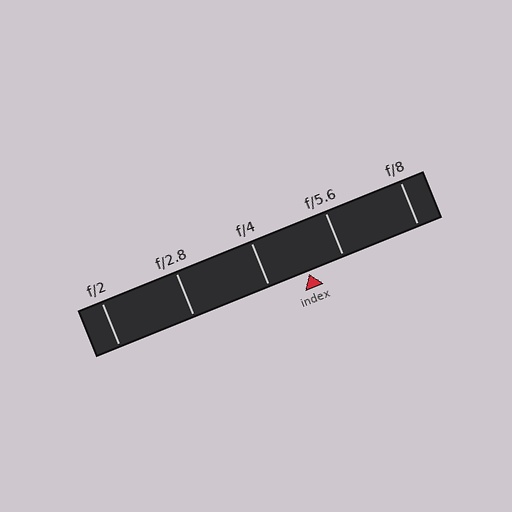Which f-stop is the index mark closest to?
The index mark is closest to f/5.6.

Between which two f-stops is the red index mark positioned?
The index mark is between f/4 and f/5.6.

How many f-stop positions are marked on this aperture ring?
There are 5 f-stop positions marked.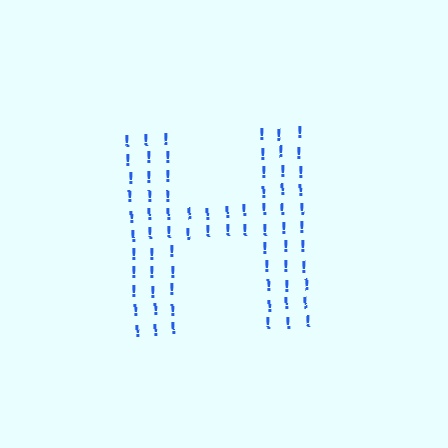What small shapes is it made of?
It is made of small exclamation marks.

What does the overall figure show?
The overall figure shows the letter H.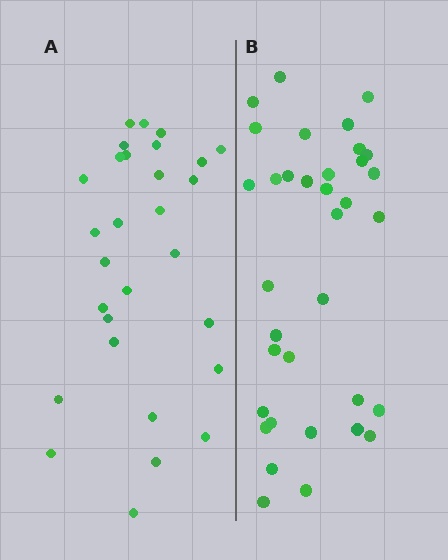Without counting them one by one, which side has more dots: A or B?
Region B (the right region) has more dots.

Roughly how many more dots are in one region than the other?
Region B has about 6 more dots than region A.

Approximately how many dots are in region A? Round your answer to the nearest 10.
About 30 dots. (The exact count is 29, which rounds to 30.)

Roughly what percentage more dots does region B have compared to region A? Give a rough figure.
About 20% more.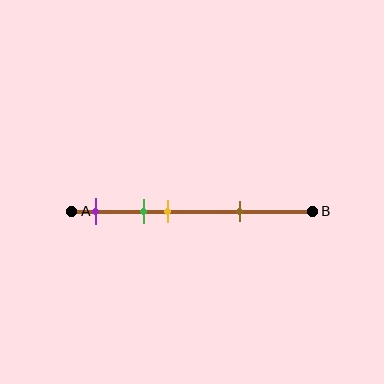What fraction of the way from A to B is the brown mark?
The brown mark is approximately 70% (0.7) of the way from A to B.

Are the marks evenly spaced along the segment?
No, the marks are not evenly spaced.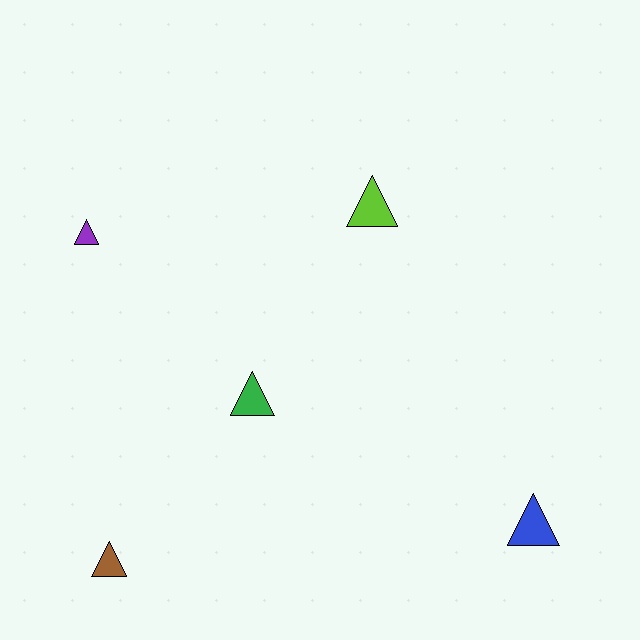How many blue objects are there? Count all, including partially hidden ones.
There is 1 blue object.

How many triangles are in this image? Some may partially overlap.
There are 5 triangles.